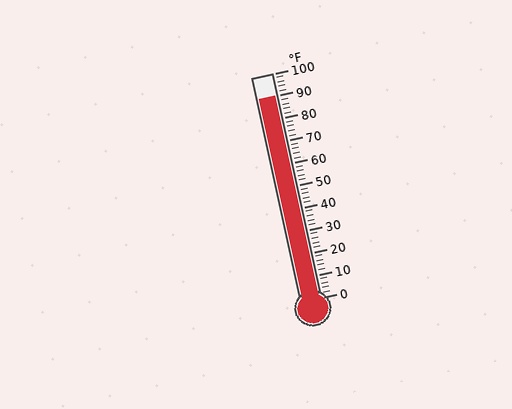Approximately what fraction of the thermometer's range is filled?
The thermometer is filled to approximately 90% of its range.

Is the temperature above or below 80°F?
The temperature is above 80°F.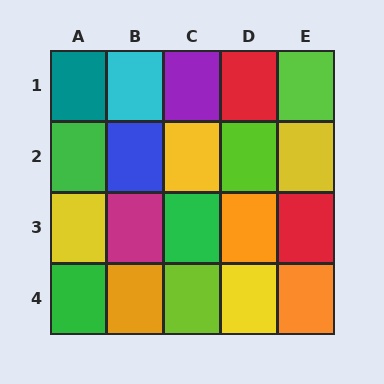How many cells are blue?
1 cell is blue.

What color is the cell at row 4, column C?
Lime.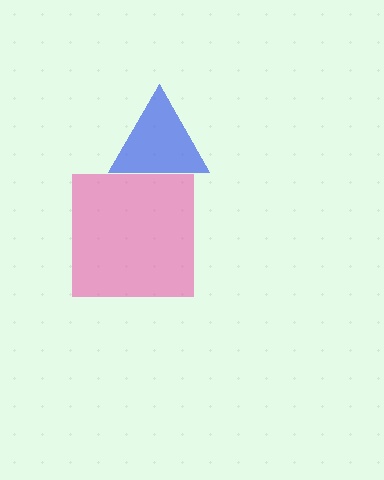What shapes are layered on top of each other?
The layered shapes are: a pink square, a blue triangle.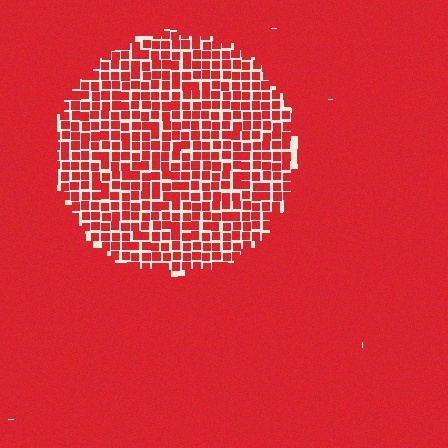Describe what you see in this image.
The image contains small red elements arranged at two different densities. A circle-shaped region is visible where the elements are less densely packed than the surrounding area.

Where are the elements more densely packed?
The elements are more densely packed outside the circle boundary.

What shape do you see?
I see a circle.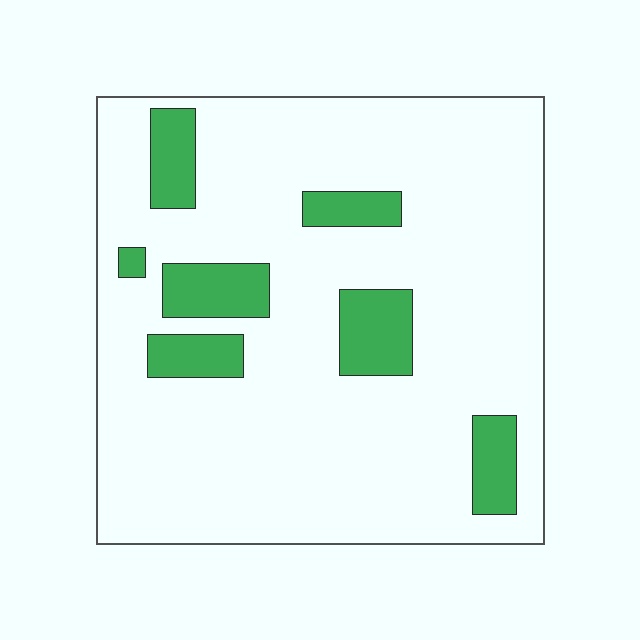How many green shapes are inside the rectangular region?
7.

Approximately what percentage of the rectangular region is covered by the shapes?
Approximately 15%.